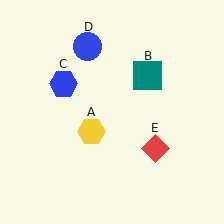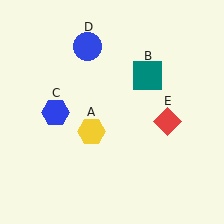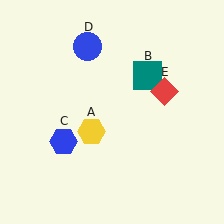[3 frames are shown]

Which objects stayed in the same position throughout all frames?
Yellow hexagon (object A) and teal square (object B) and blue circle (object D) remained stationary.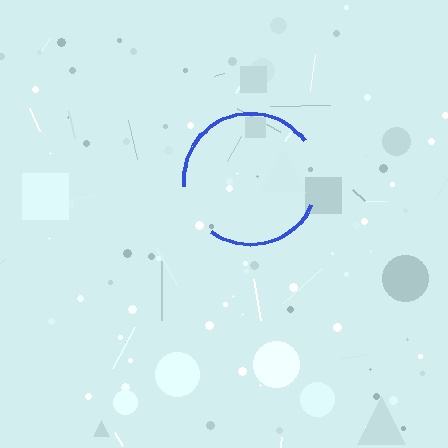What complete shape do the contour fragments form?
The contour fragments form a circle.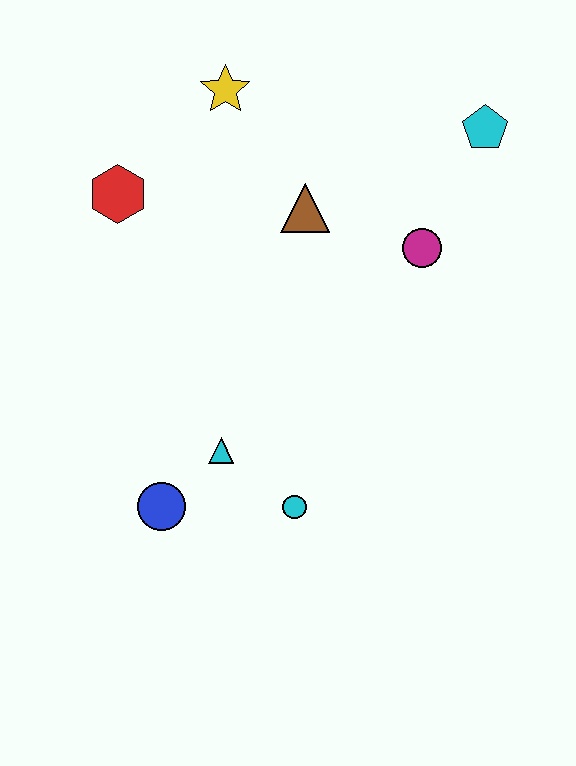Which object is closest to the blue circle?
The cyan triangle is closest to the blue circle.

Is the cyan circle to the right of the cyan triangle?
Yes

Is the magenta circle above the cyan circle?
Yes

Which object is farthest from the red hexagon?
The cyan pentagon is farthest from the red hexagon.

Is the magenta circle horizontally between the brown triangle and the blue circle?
No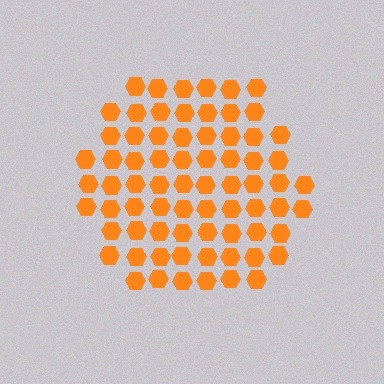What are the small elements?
The small elements are hexagons.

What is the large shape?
The large shape is a hexagon.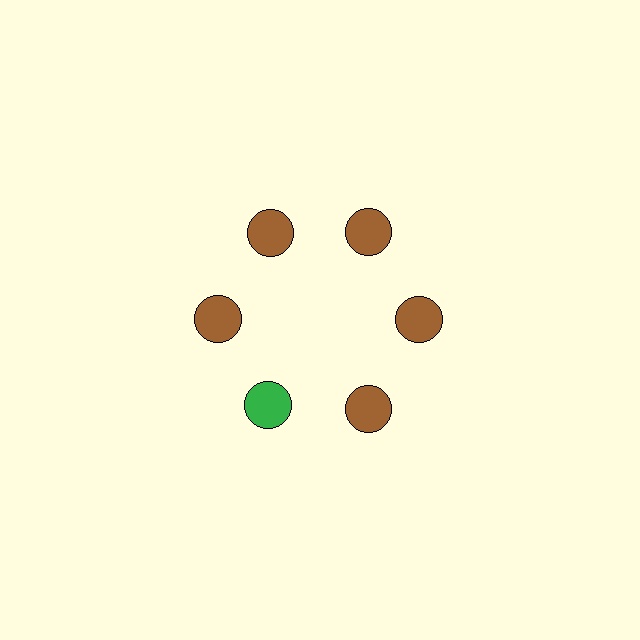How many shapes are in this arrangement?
There are 6 shapes arranged in a ring pattern.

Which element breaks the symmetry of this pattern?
The green circle at roughly the 7 o'clock position breaks the symmetry. All other shapes are brown circles.